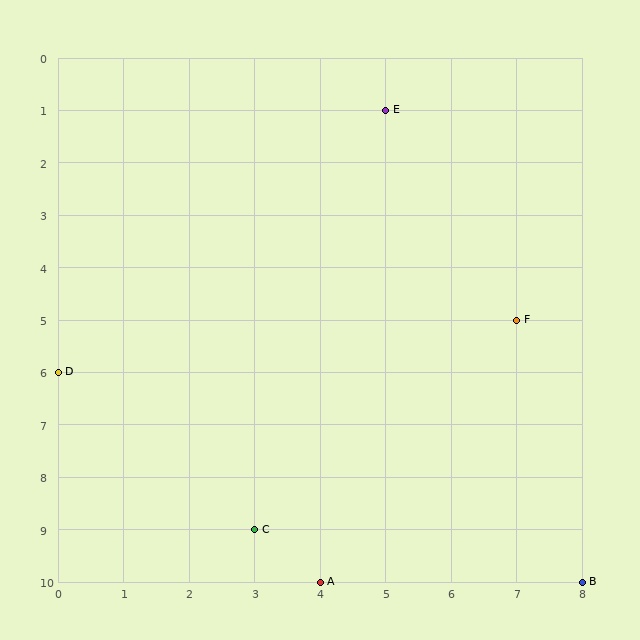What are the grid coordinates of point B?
Point B is at grid coordinates (8, 10).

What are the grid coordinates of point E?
Point E is at grid coordinates (5, 1).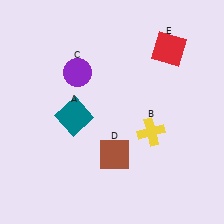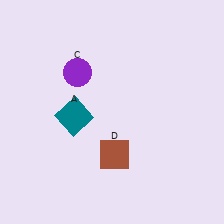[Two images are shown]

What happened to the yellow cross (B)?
The yellow cross (B) was removed in Image 2. It was in the bottom-right area of Image 1.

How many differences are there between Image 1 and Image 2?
There are 2 differences between the two images.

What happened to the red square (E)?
The red square (E) was removed in Image 2. It was in the top-right area of Image 1.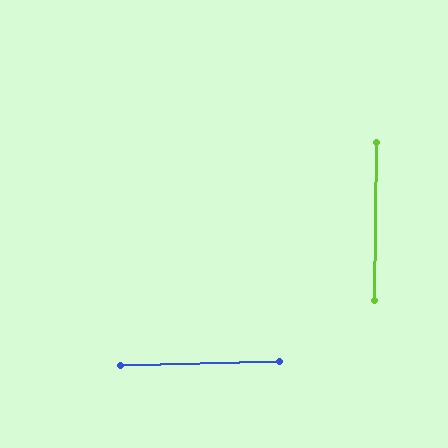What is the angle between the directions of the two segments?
Approximately 88 degrees.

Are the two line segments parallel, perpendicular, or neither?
Perpendicular — they meet at approximately 88°.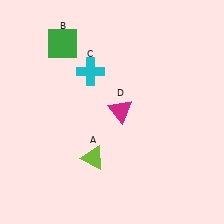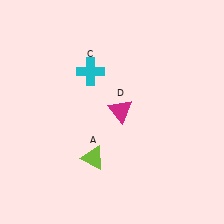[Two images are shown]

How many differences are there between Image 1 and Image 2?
There is 1 difference between the two images.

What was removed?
The green square (B) was removed in Image 2.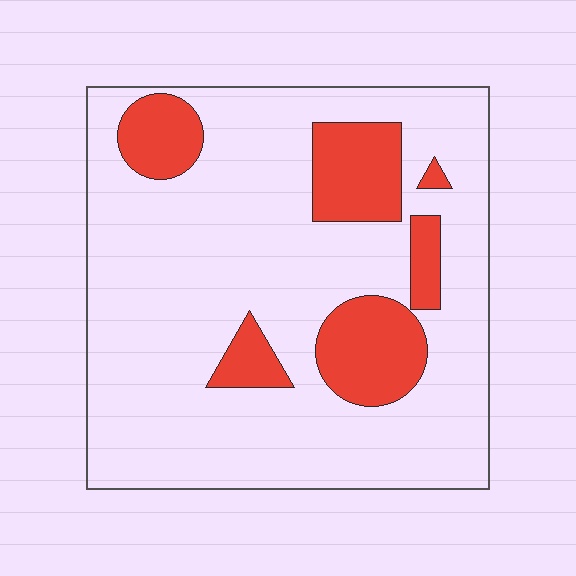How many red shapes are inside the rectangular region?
6.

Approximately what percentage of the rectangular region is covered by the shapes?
Approximately 20%.